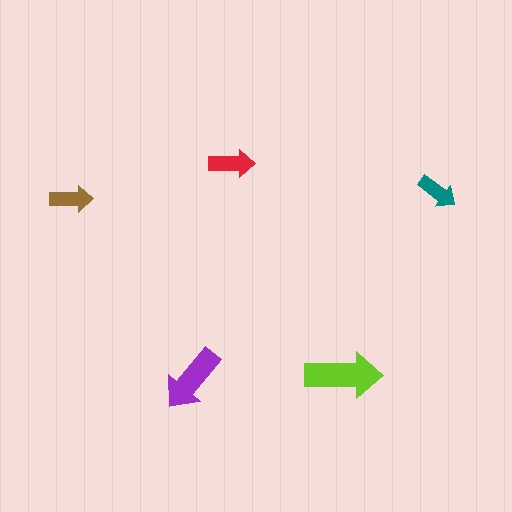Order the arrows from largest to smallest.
the lime one, the purple one, the red one, the brown one, the teal one.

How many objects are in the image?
There are 5 objects in the image.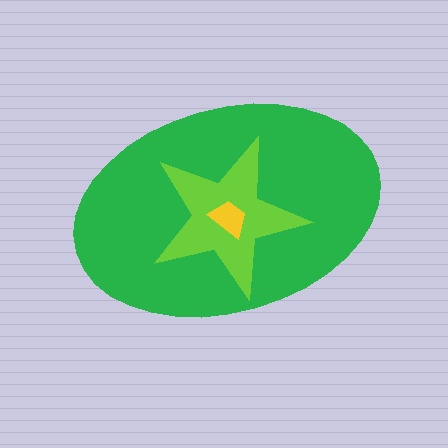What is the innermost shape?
The yellow trapezoid.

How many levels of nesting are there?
3.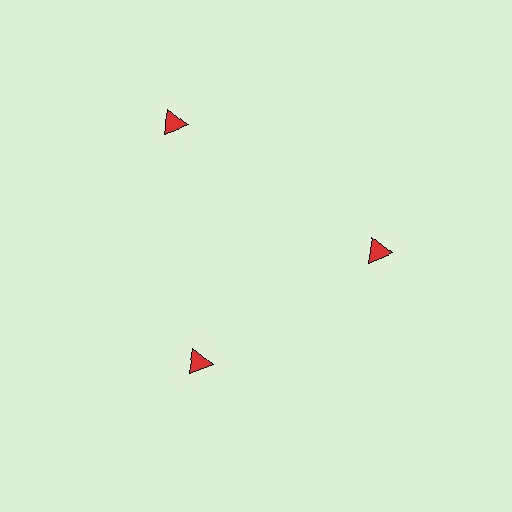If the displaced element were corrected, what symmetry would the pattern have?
It would have 3-fold rotational symmetry — the pattern would map onto itself every 120 degrees.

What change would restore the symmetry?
The symmetry would be restored by moving it inward, back onto the ring so that all 3 triangles sit at equal angles and equal distance from the center.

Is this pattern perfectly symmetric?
No. The 3 red triangles are arranged in a ring, but one element near the 11 o'clock position is pushed outward from the center, breaking the 3-fold rotational symmetry.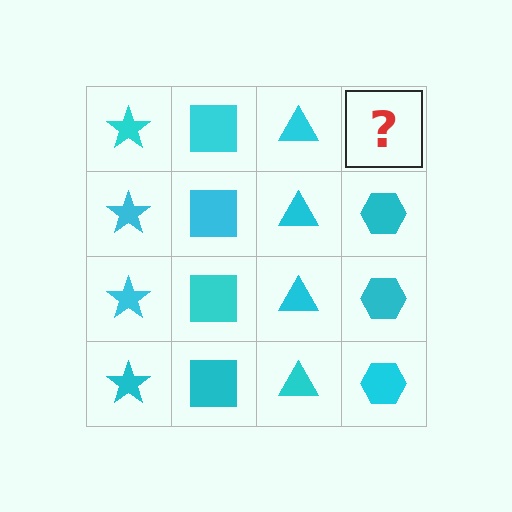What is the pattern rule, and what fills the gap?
The rule is that each column has a consistent shape. The gap should be filled with a cyan hexagon.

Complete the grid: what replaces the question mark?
The question mark should be replaced with a cyan hexagon.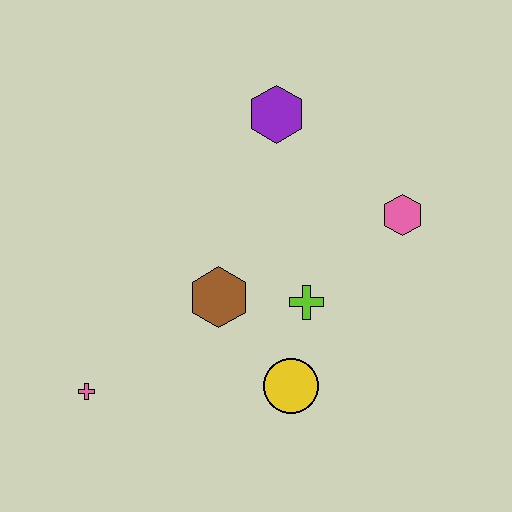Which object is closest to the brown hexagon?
The lime cross is closest to the brown hexagon.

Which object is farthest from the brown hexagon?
The pink hexagon is farthest from the brown hexagon.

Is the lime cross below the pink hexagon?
Yes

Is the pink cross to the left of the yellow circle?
Yes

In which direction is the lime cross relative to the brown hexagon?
The lime cross is to the right of the brown hexagon.